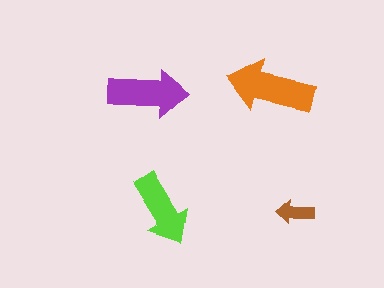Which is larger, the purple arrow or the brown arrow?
The purple one.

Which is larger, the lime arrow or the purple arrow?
The purple one.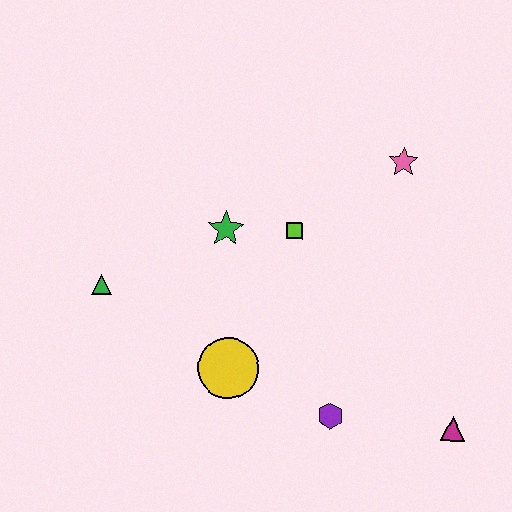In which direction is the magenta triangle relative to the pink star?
The magenta triangle is below the pink star.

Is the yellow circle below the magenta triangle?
No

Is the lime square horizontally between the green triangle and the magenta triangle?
Yes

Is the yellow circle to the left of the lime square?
Yes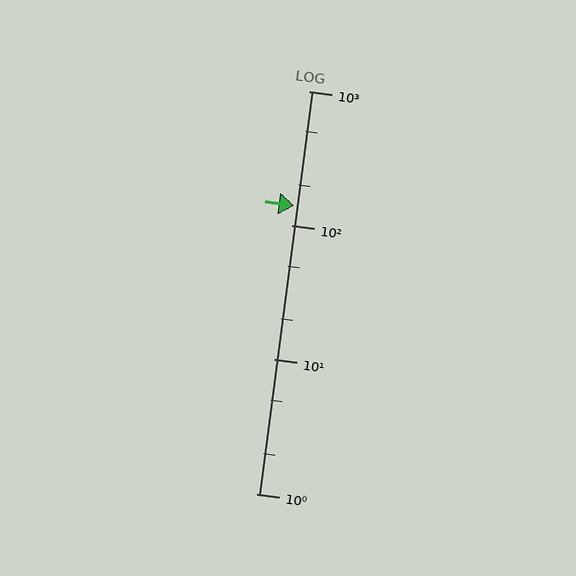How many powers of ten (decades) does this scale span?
The scale spans 3 decades, from 1 to 1000.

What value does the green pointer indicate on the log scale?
The pointer indicates approximately 140.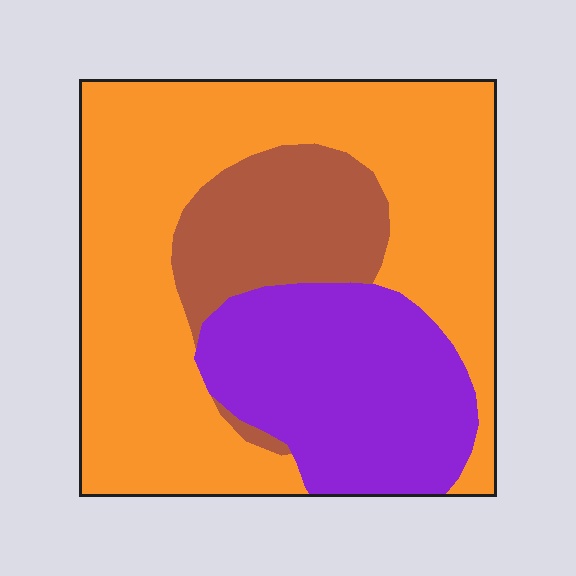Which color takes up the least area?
Brown, at roughly 15%.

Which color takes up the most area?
Orange, at roughly 55%.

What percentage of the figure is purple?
Purple takes up about one quarter (1/4) of the figure.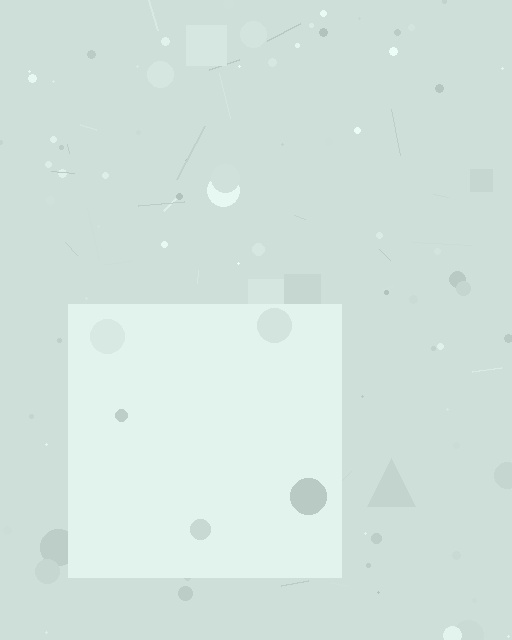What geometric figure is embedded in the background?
A square is embedded in the background.